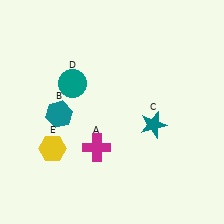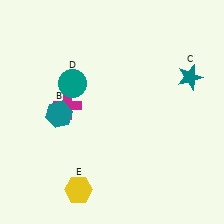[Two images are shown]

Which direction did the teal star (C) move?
The teal star (C) moved up.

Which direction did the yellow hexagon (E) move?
The yellow hexagon (E) moved down.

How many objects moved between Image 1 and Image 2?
3 objects moved between the two images.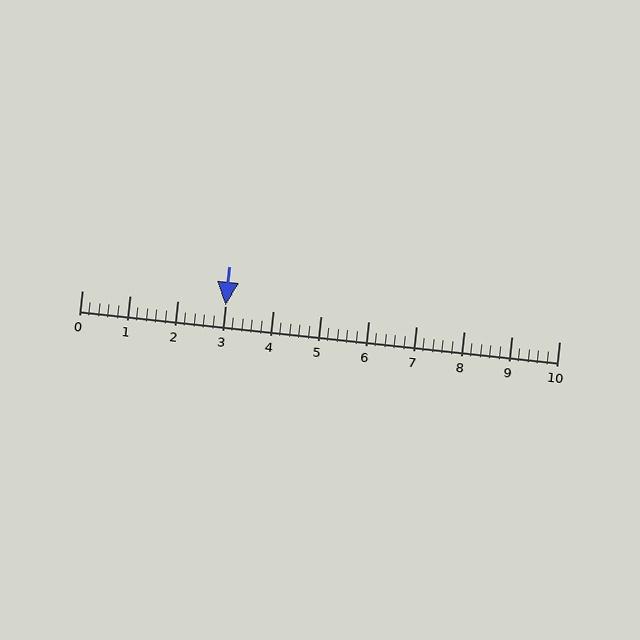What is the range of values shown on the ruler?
The ruler shows values from 0 to 10.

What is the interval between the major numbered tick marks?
The major tick marks are spaced 1 units apart.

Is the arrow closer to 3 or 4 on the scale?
The arrow is closer to 3.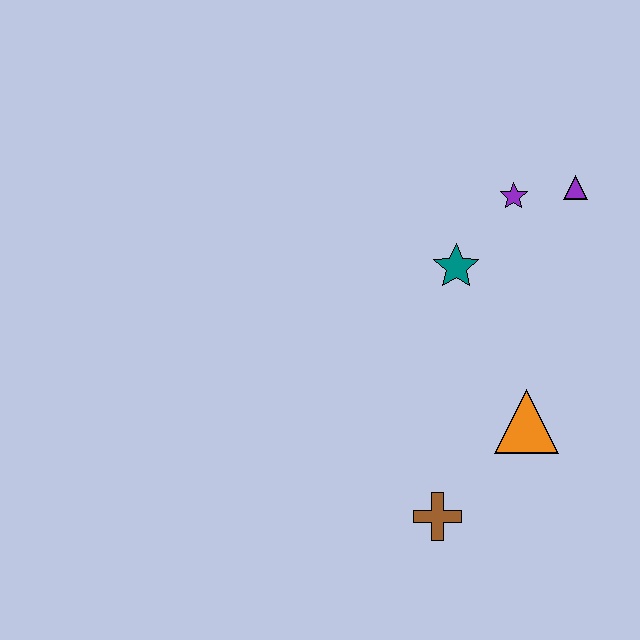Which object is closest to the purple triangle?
The purple star is closest to the purple triangle.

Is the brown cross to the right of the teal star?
No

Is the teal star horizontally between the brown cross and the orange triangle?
Yes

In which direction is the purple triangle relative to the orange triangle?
The purple triangle is above the orange triangle.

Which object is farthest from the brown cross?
The purple triangle is farthest from the brown cross.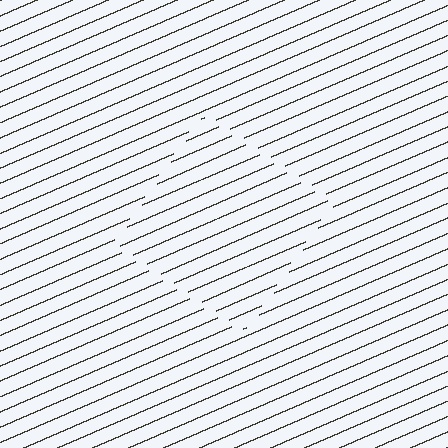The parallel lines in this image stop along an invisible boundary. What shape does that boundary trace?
An illusory square. The interior of the shape contains the same grating, shifted by half a period — the contour is defined by the phase discontinuity where line-ends from the inner and outer gratings abut.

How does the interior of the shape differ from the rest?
The interior of the shape contains the same grating, shifted by half a period — the contour is defined by the phase discontinuity where line-ends from the inner and outer gratings abut.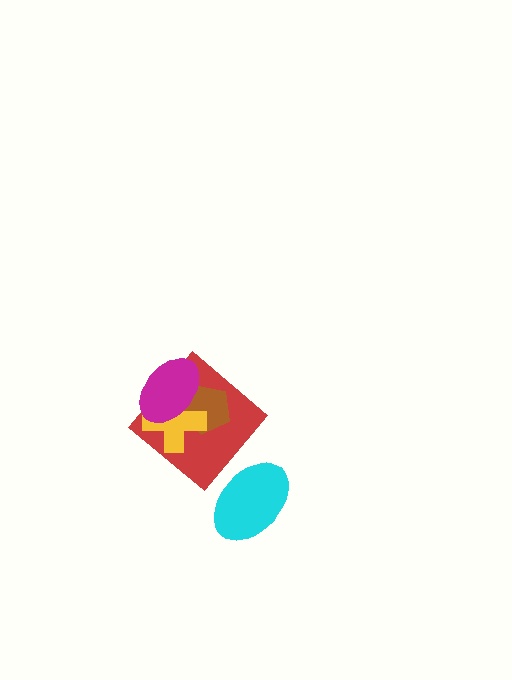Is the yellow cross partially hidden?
Yes, it is partially covered by another shape.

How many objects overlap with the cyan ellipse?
0 objects overlap with the cyan ellipse.